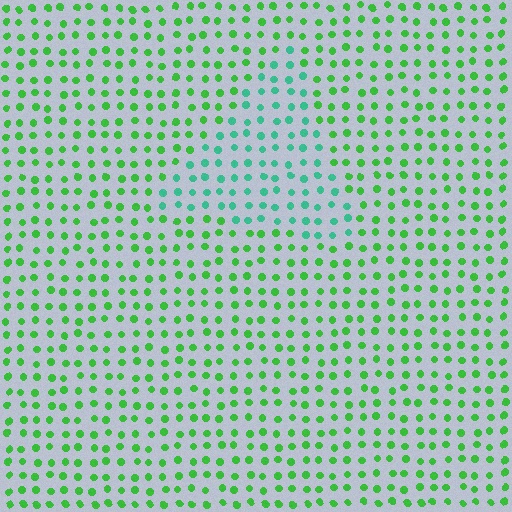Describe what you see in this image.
The image is filled with small green elements in a uniform arrangement. A triangle-shaped region is visible where the elements are tinted to a slightly different hue, forming a subtle color boundary.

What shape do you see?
I see a triangle.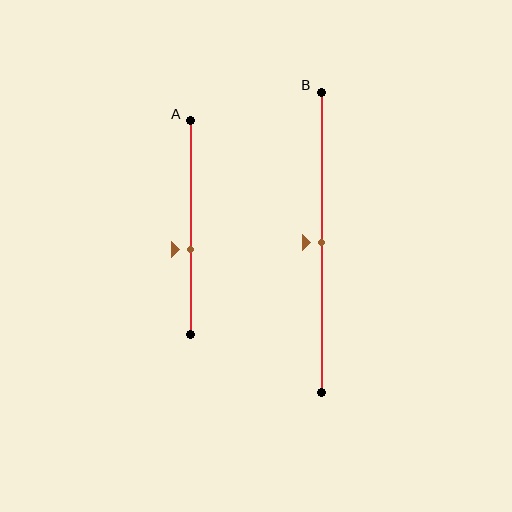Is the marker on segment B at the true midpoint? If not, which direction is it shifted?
Yes, the marker on segment B is at the true midpoint.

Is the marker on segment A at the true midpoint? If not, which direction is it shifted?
No, the marker on segment A is shifted downward by about 10% of the segment length.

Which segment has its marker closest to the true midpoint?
Segment B has its marker closest to the true midpoint.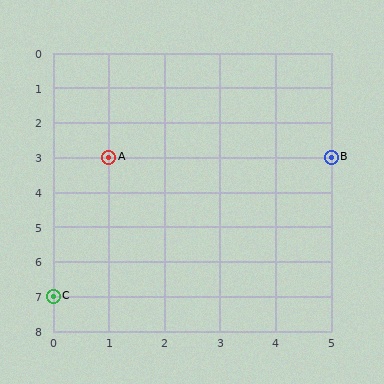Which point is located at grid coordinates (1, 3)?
Point A is at (1, 3).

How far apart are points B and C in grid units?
Points B and C are 5 columns and 4 rows apart (about 6.4 grid units diagonally).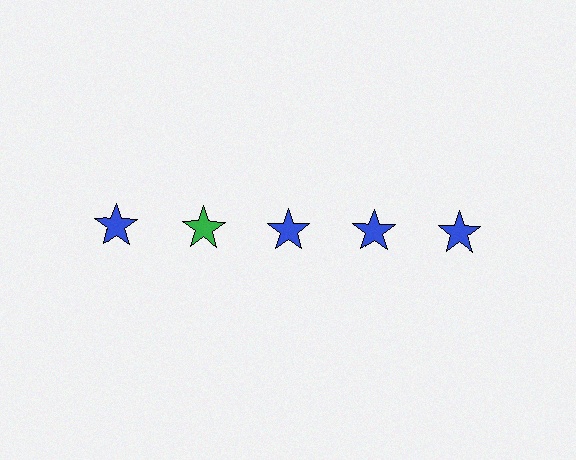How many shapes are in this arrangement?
There are 5 shapes arranged in a grid pattern.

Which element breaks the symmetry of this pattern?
The green star in the top row, second from left column breaks the symmetry. All other shapes are blue stars.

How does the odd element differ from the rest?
It has a different color: green instead of blue.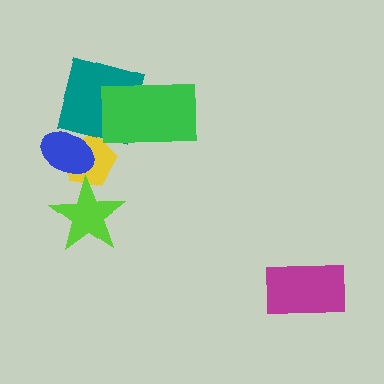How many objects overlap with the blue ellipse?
1 object overlaps with the blue ellipse.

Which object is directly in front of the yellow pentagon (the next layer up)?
The lime star is directly in front of the yellow pentagon.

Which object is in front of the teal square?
The green rectangle is in front of the teal square.